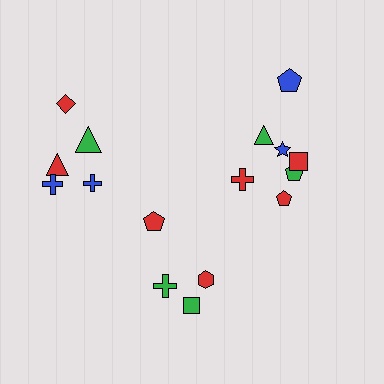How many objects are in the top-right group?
There are 7 objects.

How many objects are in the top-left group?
There are 5 objects.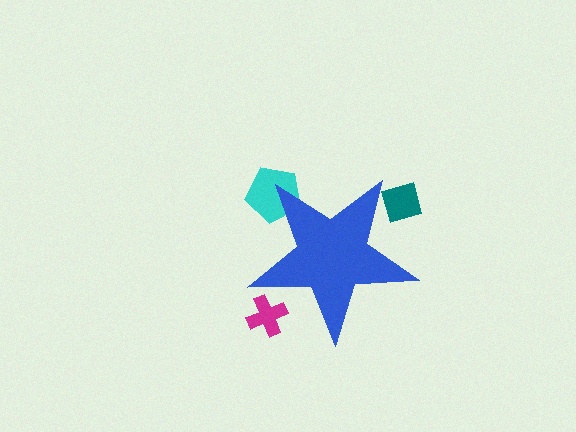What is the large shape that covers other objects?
A blue star.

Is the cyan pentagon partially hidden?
Yes, the cyan pentagon is partially hidden behind the blue star.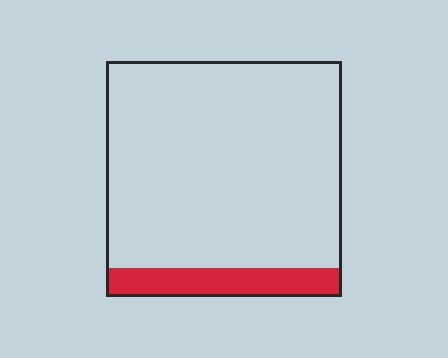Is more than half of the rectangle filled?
No.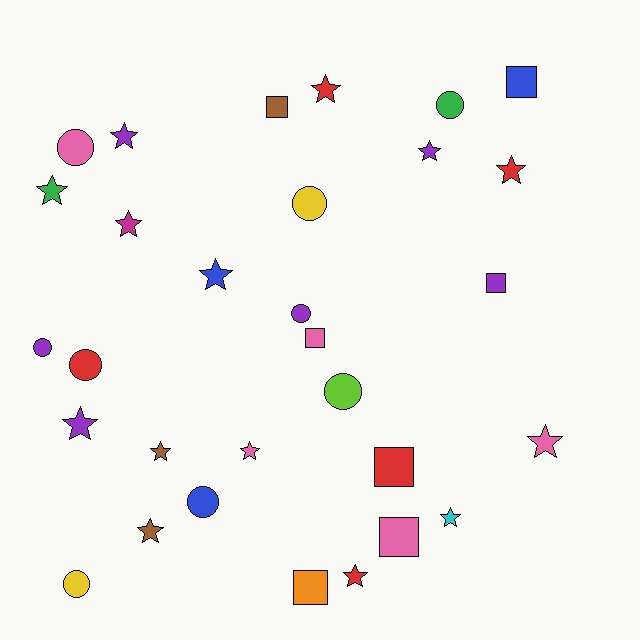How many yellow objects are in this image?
There are 2 yellow objects.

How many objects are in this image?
There are 30 objects.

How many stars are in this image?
There are 14 stars.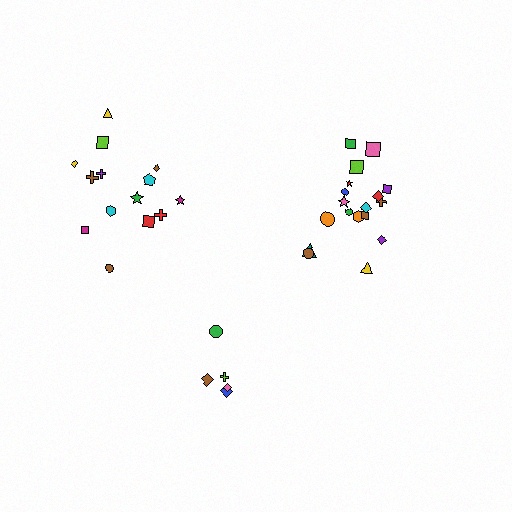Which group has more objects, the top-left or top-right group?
The top-right group.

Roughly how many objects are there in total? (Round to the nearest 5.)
Roughly 40 objects in total.